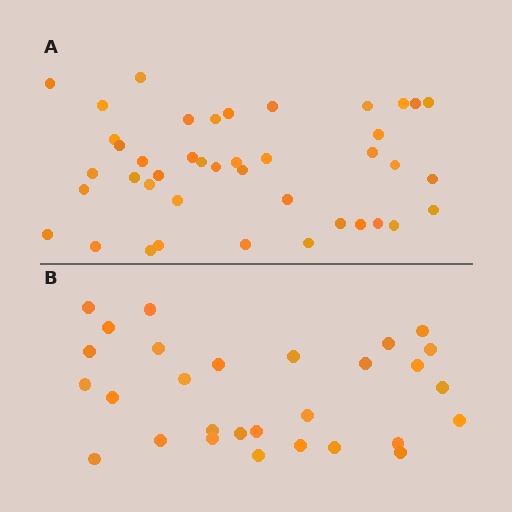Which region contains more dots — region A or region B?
Region A (the top region) has more dots.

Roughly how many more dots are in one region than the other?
Region A has approximately 15 more dots than region B.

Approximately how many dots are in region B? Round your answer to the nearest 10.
About 30 dots. (The exact count is 29, which rounds to 30.)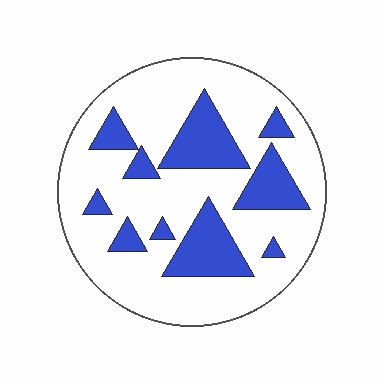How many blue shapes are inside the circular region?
10.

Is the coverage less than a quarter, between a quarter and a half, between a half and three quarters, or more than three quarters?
Between a quarter and a half.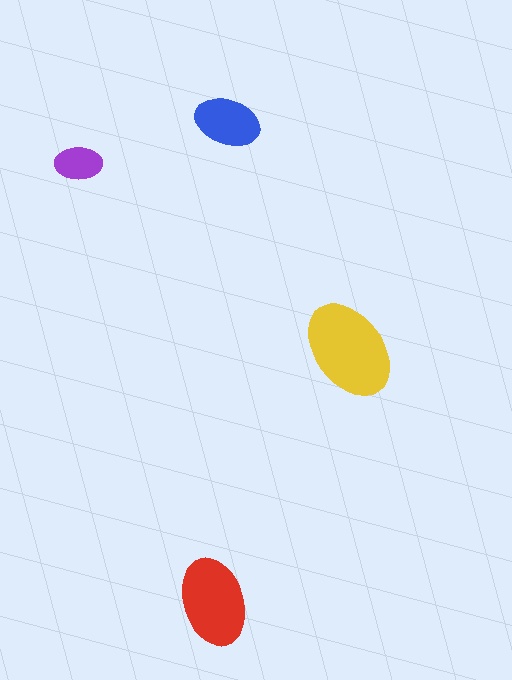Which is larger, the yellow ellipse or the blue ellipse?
The yellow one.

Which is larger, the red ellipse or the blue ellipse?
The red one.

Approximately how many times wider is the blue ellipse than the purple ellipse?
About 1.5 times wider.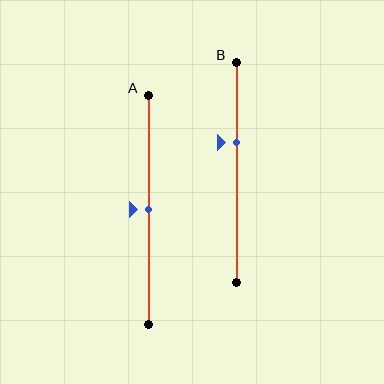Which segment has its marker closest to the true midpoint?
Segment A has its marker closest to the true midpoint.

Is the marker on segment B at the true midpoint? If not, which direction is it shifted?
No, the marker on segment B is shifted upward by about 13% of the segment length.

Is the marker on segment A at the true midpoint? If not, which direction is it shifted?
Yes, the marker on segment A is at the true midpoint.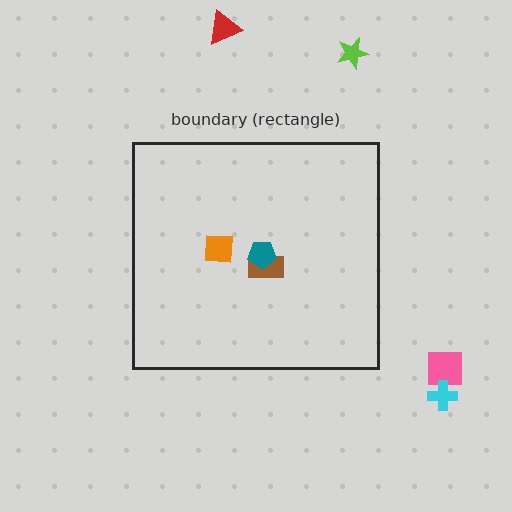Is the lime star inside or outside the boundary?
Outside.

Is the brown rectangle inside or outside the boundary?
Inside.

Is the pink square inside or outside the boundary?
Outside.